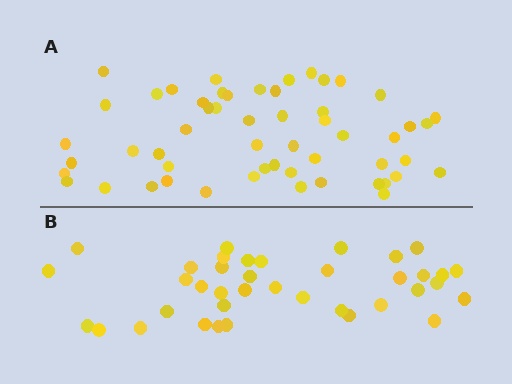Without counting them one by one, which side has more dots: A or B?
Region A (the top region) has more dots.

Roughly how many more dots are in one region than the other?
Region A has approximately 15 more dots than region B.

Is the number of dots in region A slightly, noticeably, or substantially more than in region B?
Region A has noticeably more, but not dramatically so. The ratio is roughly 1.4 to 1.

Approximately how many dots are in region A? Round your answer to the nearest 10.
About 50 dots. (The exact count is 54, which rounds to 50.)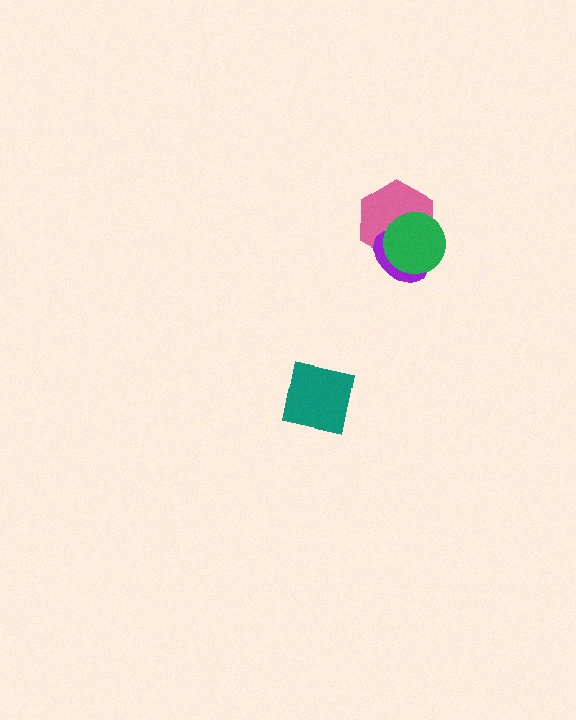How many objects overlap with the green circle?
2 objects overlap with the green circle.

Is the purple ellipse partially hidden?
Yes, it is partially covered by another shape.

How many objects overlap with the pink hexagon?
2 objects overlap with the pink hexagon.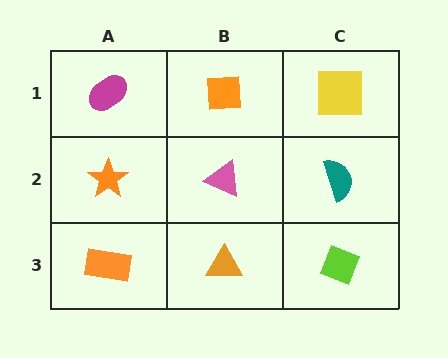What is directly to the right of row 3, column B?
A lime diamond.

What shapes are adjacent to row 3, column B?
A pink triangle (row 2, column B), an orange rectangle (row 3, column A), a lime diamond (row 3, column C).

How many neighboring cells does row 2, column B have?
4.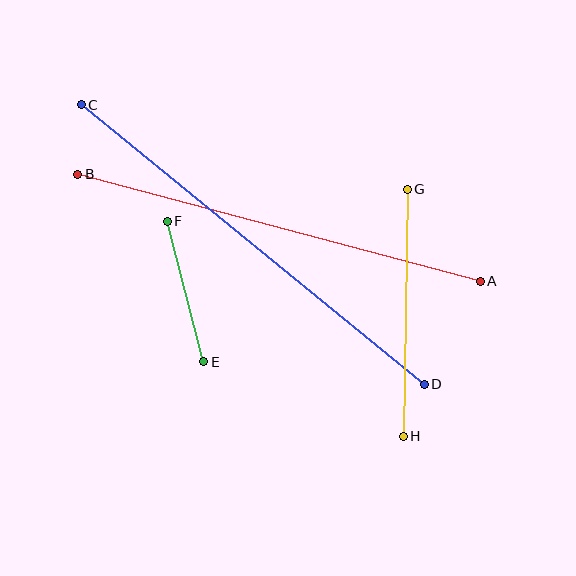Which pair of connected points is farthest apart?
Points C and D are farthest apart.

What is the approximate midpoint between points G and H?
The midpoint is at approximately (405, 313) pixels.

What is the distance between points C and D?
The distance is approximately 442 pixels.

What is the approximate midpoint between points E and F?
The midpoint is at approximately (186, 292) pixels.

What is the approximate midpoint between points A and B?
The midpoint is at approximately (279, 228) pixels.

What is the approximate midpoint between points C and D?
The midpoint is at approximately (253, 245) pixels.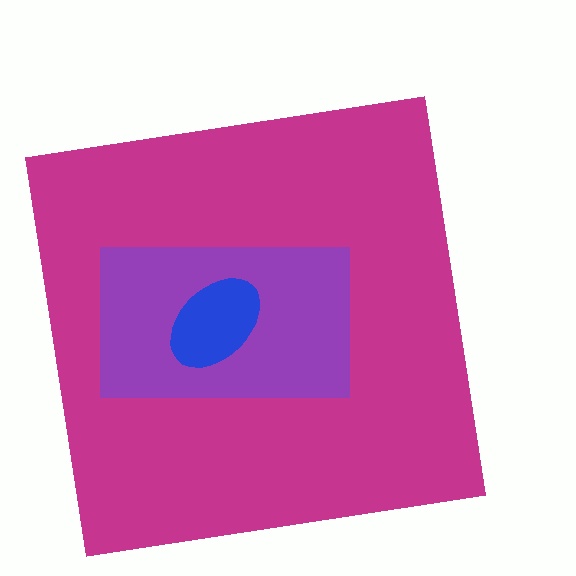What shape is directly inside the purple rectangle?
The blue ellipse.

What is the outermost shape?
The magenta square.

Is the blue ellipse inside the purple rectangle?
Yes.